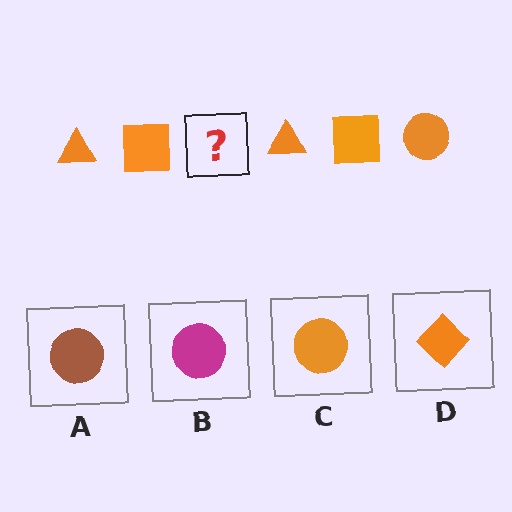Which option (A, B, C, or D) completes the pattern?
C.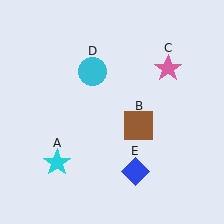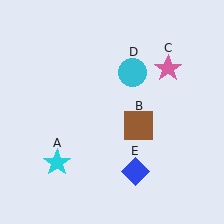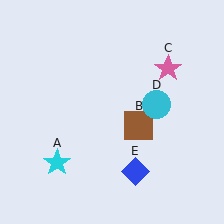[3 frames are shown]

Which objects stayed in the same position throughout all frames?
Cyan star (object A) and brown square (object B) and pink star (object C) and blue diamond (object E) remained stationary.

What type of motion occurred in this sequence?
The cyan circle (object D) rotated clockwise around the center of the scene.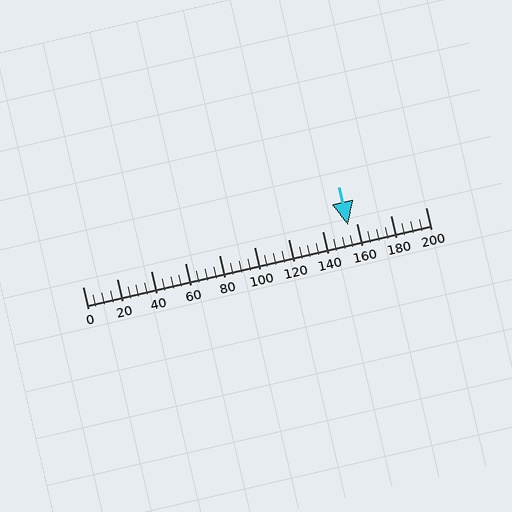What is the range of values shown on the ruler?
The ruler shows values from 0 to 200.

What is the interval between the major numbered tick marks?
The major tick marks are spaced 20 units apart.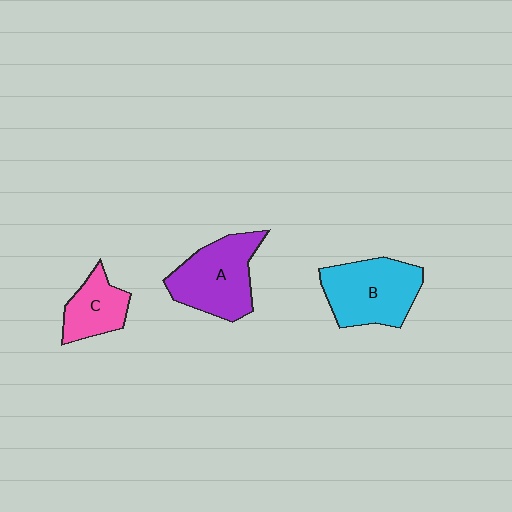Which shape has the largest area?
Shape B (cyan).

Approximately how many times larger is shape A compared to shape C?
Approximately 1.7 times.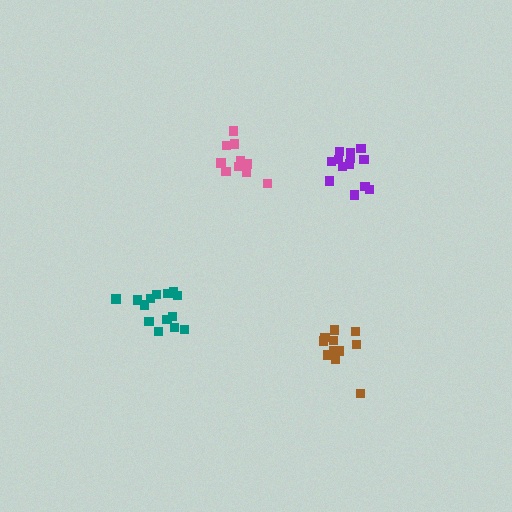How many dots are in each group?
Group 1: 14 dots, Group 2: 10 dots, Group 3: 13 dots, Group 4: 12 dots (49 total).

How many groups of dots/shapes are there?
There are 4 groups.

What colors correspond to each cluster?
The clusters are colored: teal, pink, purple, brown.